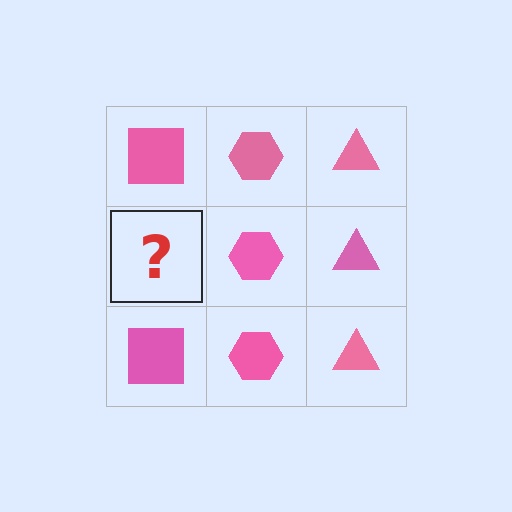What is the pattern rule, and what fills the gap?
The rule is that each column has a consistent shape. The gap should be filled with a pink square.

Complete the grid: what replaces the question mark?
The question mark should be replaced with a pink square.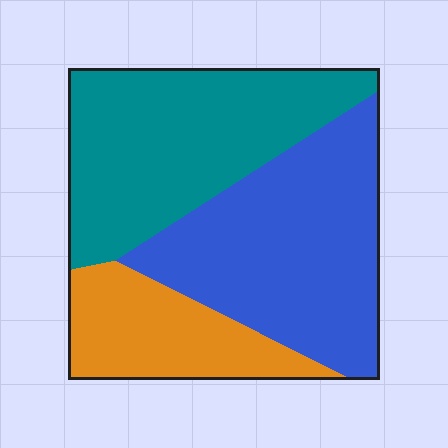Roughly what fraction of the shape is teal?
Teal takes up about two fifths (2/5) of the shape.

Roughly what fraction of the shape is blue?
Blue covers 41% of the shape.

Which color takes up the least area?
Orange, at roughly 20%.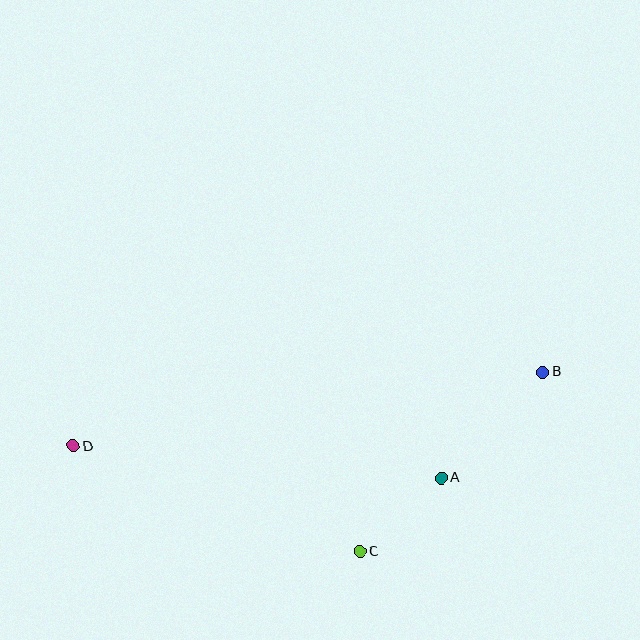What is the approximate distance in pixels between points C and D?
The distance between C and D is approximately 306 pixels.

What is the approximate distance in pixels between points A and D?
The distance between A and D is approximately 369 pixels.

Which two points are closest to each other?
Points A and C are closest to each other.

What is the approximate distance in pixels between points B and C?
The distance between B and C is approximately 256 pixels.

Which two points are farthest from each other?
Points B and D are farthest from each other.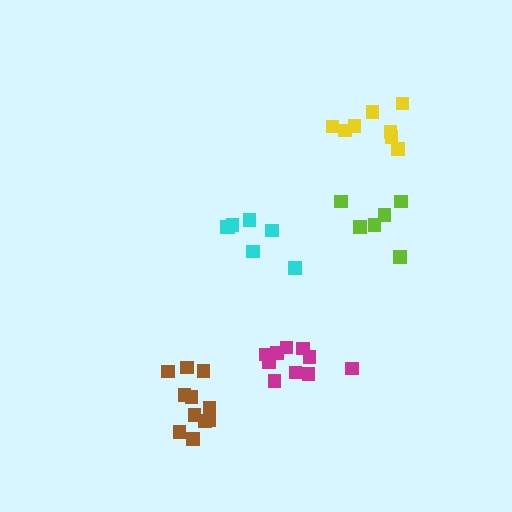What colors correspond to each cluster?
The clusters are colored: cyan, brown, magenta, lime, yellow.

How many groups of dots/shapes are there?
There are 5 groups.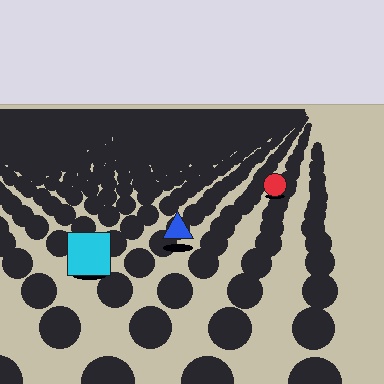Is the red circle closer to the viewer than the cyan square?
No. The cyan square is closer — you can tell from the texture gradient: the ground texture is coarser near it.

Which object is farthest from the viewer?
The red circle is farthest from the viewer. It appears smaller and the ground texture around it is denser.